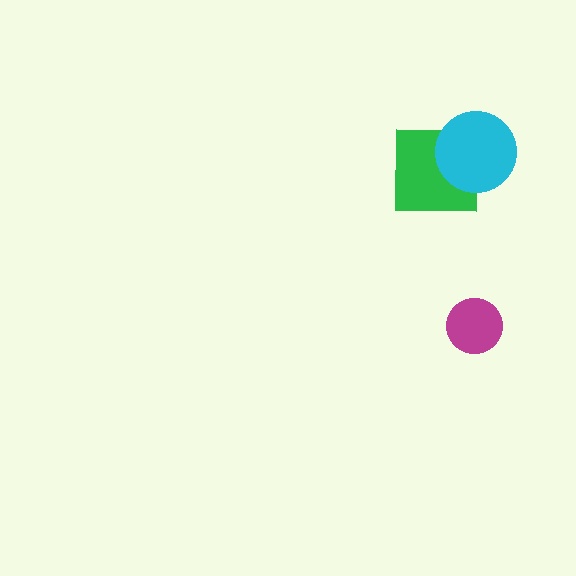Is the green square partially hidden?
Yes, it is partially covered by another shape.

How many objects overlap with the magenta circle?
0 objects overlap with the magenta circle.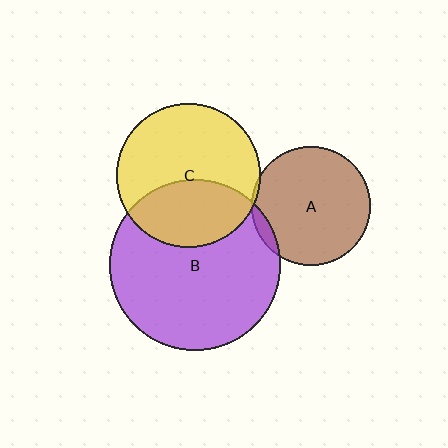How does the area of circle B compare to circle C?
Approximately 1.4 times.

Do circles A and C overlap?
Yes.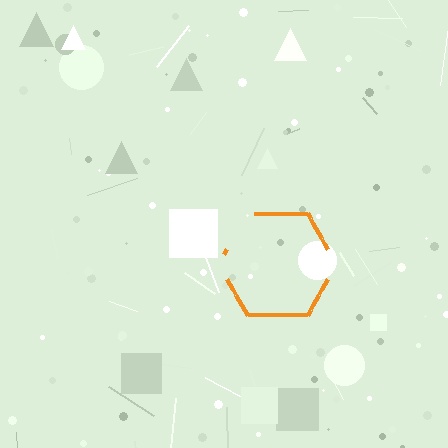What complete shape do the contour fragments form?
The contour fragments form a hexagon.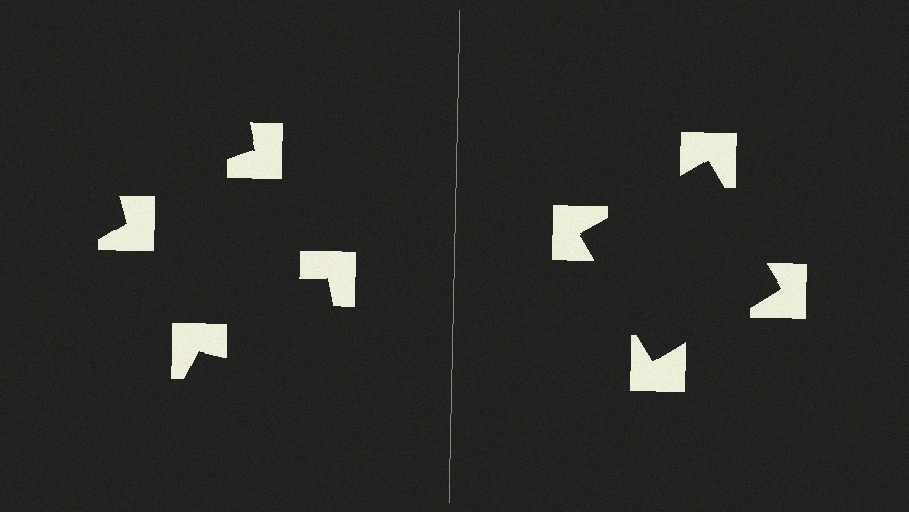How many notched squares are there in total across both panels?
8 — 4 on each side.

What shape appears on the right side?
An illusory square.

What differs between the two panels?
The notched squares are positioned identically on both sides; only the wedge orientations differ. On the right they align to a square; on the left they are misaligned.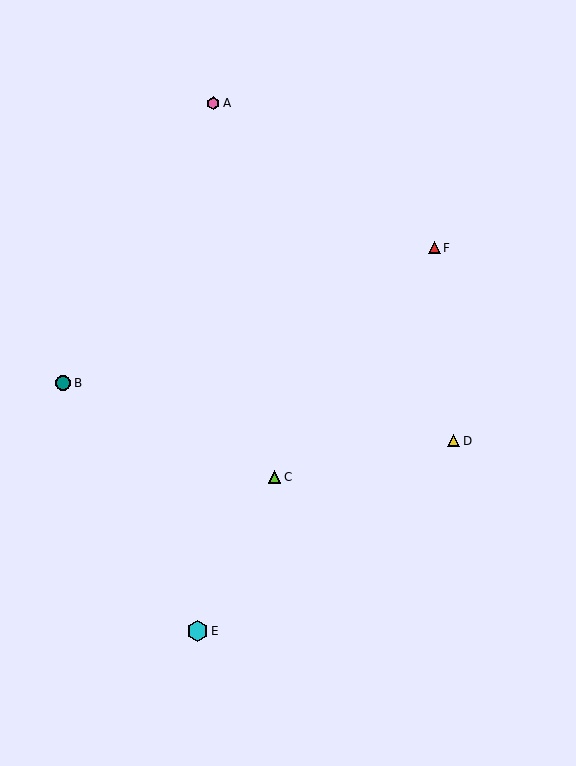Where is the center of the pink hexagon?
The center of the pink hexagon is at (213, 103).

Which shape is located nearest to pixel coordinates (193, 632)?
The cyan hexagon (labeled E) at (198, 631) is nearest to that location.